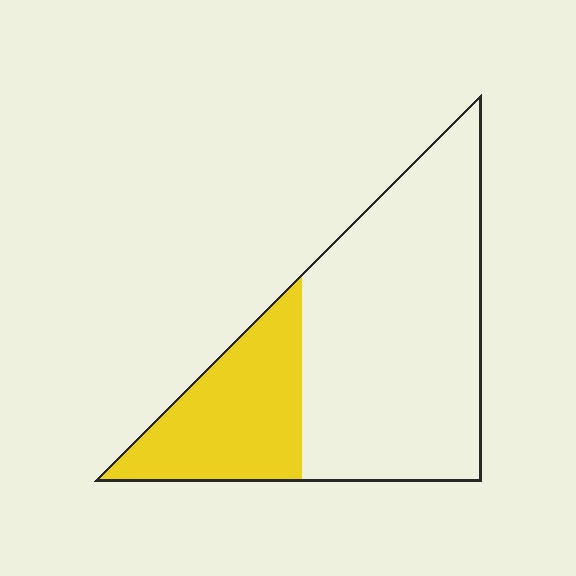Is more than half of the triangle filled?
No.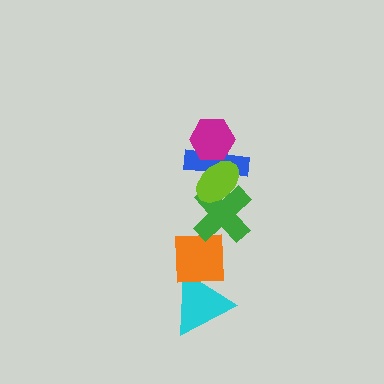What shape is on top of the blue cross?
The lime ellipse is on top of the blue cross.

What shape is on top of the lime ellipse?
The magenta hexagon is on top of the lime ellipse.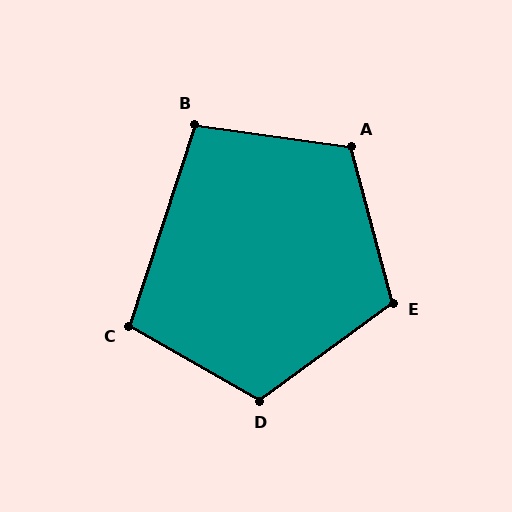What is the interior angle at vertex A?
Approximately 113 degrees (obtuse).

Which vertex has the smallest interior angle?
B, at approximately 100 degrees.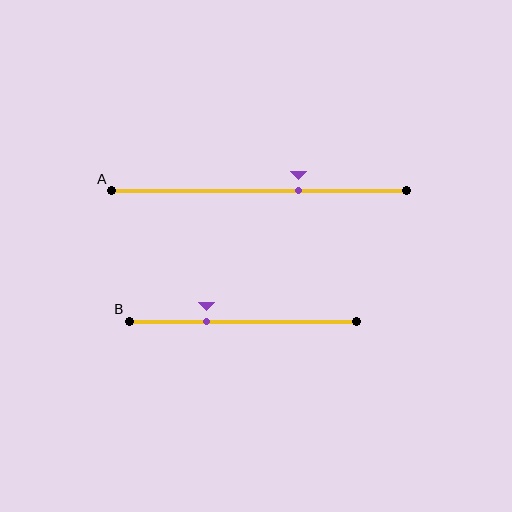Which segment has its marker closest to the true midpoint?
Segment A has its marker closest to the true midpoint.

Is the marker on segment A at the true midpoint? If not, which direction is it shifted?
No, the marker on segment A is shifted to the right by about 13% of the segment length.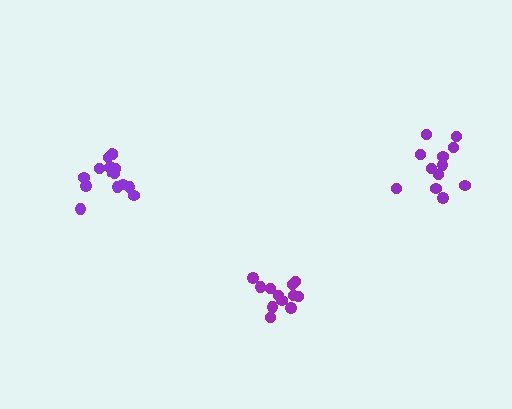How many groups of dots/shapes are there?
There are 3 groups.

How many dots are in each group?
Group 1: 12 dots, Group 2: 15 dots, Group 3: 12 dots (39 total).